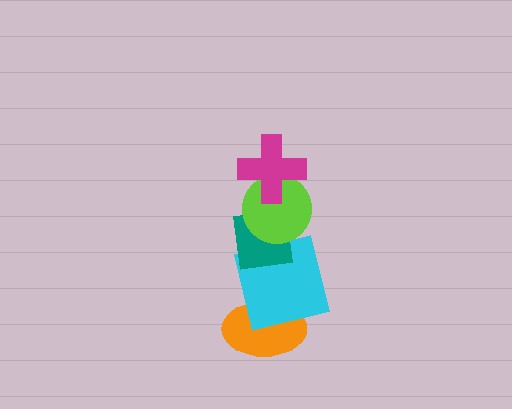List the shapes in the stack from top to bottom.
From top to bottom: the magenta cross, the lime circle, the teal square, the cyan square, the orange ellipse.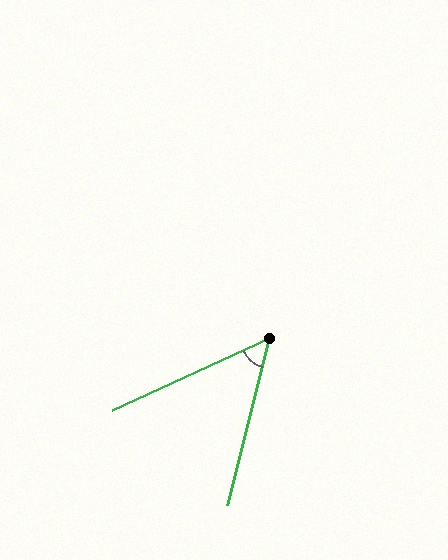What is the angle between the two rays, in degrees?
Approximately 51 degrees.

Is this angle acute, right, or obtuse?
It is acute.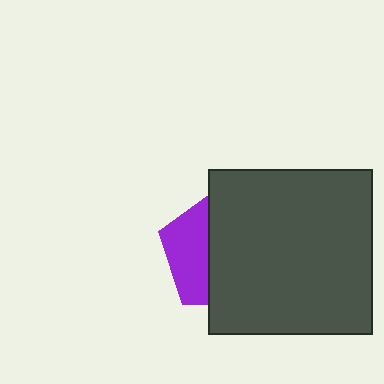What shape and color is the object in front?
The object in front is a dark gray square.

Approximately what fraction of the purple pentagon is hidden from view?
Roughly 64% of the purple pentagon is hidden behind the dark gray square.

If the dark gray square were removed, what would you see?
You would see the complete purple pentagon.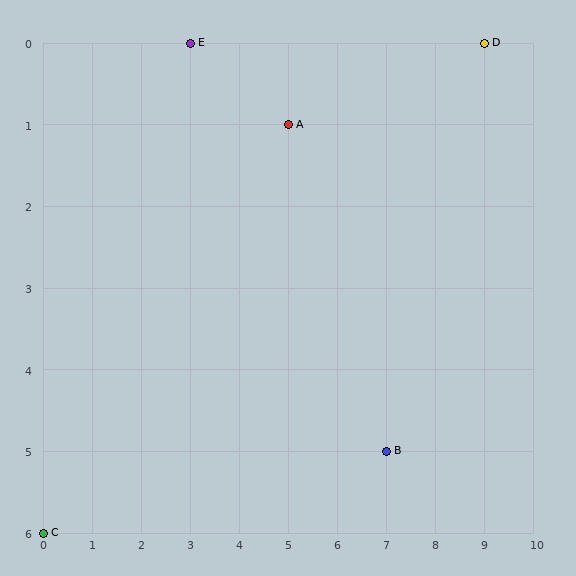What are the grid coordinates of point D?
Point D is at grid coordinates (9, 0).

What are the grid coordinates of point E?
Point E is at grid coordinates (3, 0).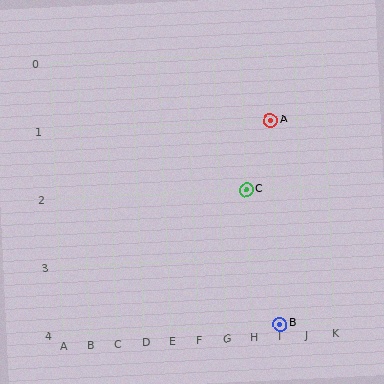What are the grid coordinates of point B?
Point B is at grid coordinates (I, 4).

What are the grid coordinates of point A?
Point A is at grid coordinates (I, 1).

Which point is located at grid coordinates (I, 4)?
Point B is at (I, 4).